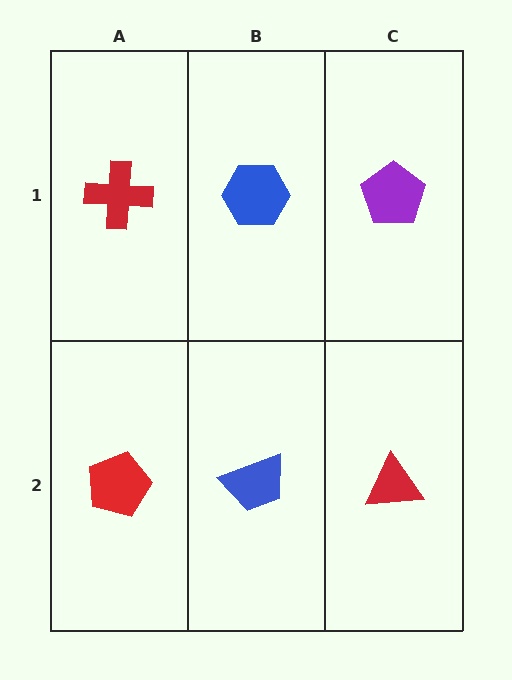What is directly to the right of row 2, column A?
A blue trapezoid.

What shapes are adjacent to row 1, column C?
A red triangle (row 2, column C), a blue hexagon (row 1, column B).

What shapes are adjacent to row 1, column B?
A blue trapezoid (row 2, column B), a red cross (row 1, column A), a purple pentagon (row 1, column C).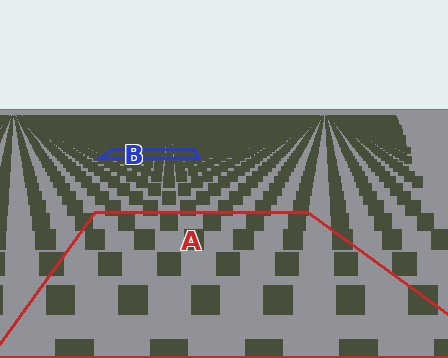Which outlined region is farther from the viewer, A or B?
Region B is farther from the viewer — the texture elements inside it appear smaller and more densely packed.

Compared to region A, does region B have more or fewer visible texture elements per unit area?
Region B has more texture elements per unit area — they are packed more densely because it is farther away.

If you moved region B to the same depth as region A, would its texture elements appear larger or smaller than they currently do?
They would appear larger. At a closer depth, the same texture elements are projected at a bigger on-screen size.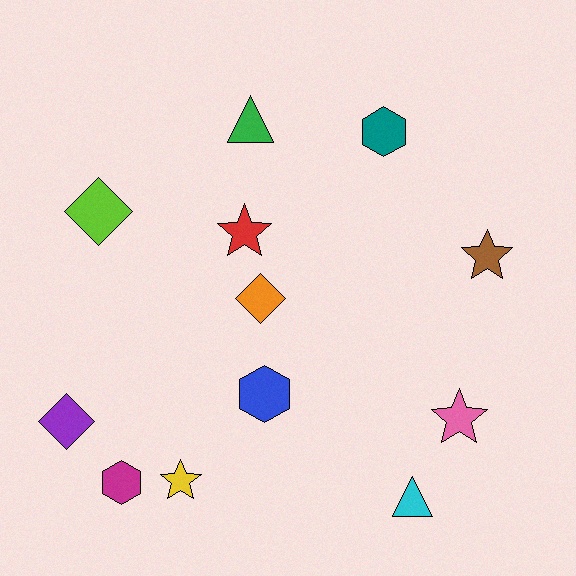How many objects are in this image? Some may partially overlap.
There are 12 objects.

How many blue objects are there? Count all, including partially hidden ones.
There is 1 blue object.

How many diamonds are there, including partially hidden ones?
There are 3 diamonds.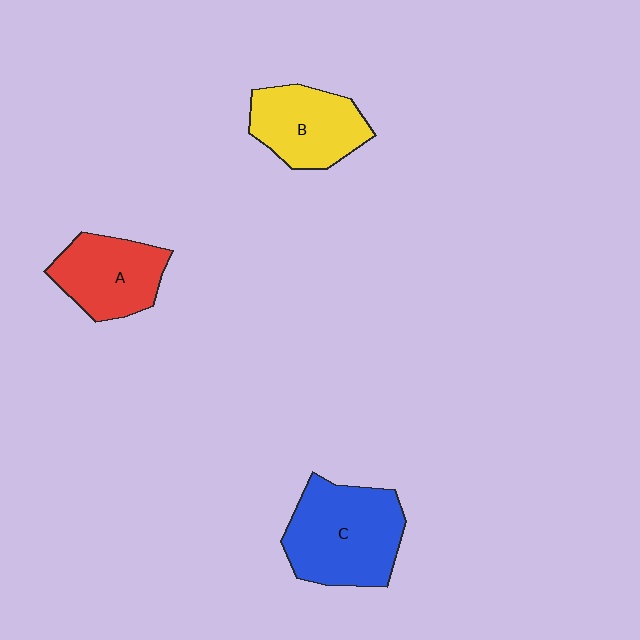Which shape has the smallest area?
Shape A (red).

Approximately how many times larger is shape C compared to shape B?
Approximately 1.4 times.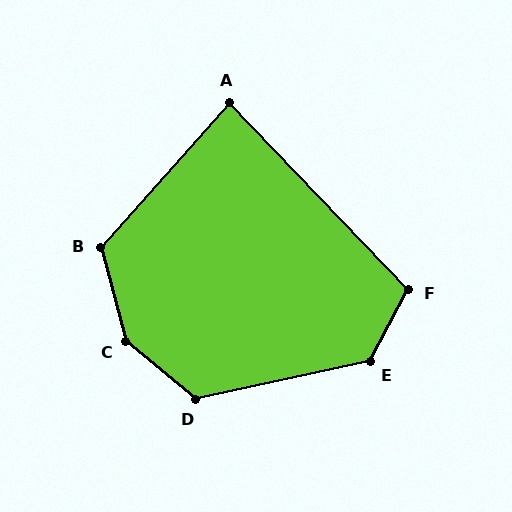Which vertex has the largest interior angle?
C, at approximately 145 degrees.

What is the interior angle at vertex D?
Approximately 128 degrees (obtuse).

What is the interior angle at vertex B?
Approximately 123 degrees (obtuse).